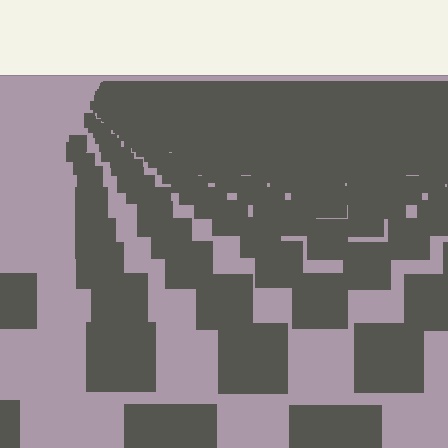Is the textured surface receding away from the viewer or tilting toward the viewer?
The surface is receding away from the viewer. Texture elements get smaller and denser toward the top.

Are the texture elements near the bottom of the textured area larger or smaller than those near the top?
Larger. Near the bottom, elements are closer to the viewer and appear at a bigger on-screen size.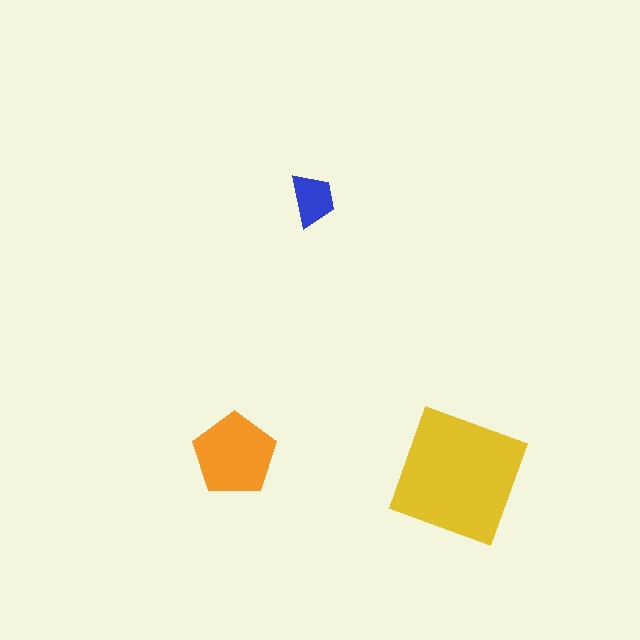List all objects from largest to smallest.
The yellow square, the orange pentagon, the blue trapezoid.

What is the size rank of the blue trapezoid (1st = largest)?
3rd.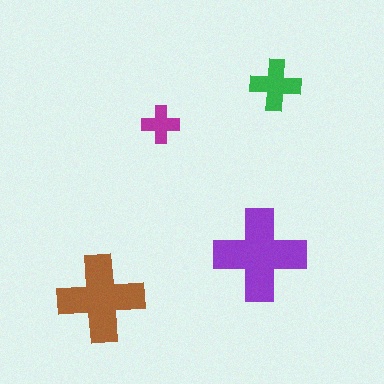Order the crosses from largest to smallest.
the purple one, the brown one, the green one, the magenta one.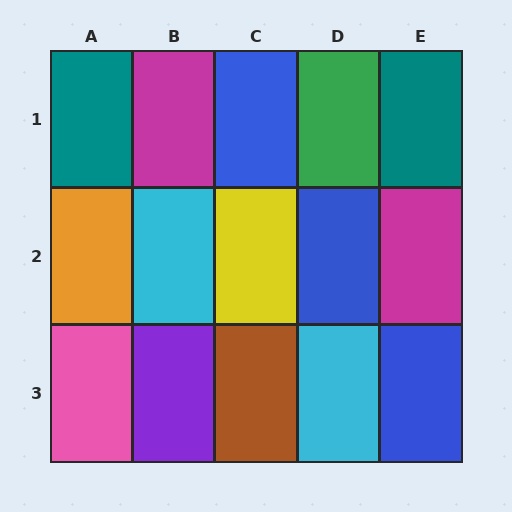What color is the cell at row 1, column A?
Teal.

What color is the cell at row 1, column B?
Magenta.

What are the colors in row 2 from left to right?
Orange, cyan, yellow, blue, magenta.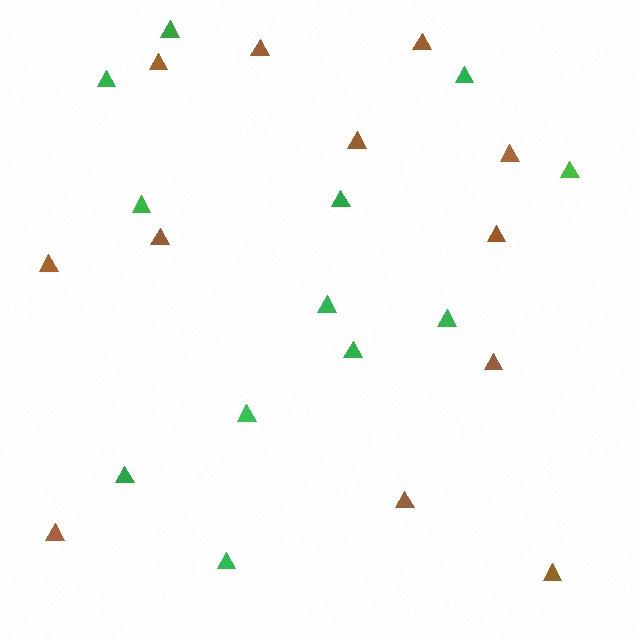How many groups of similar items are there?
There are 2 groups: one group of green triangles (12) and one group of brown triangles (12).